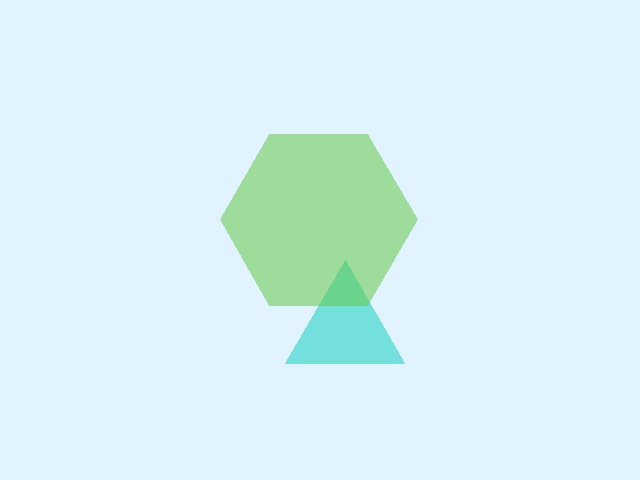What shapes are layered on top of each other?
The layered shapes are: a cyan triangle, a lime hexagon.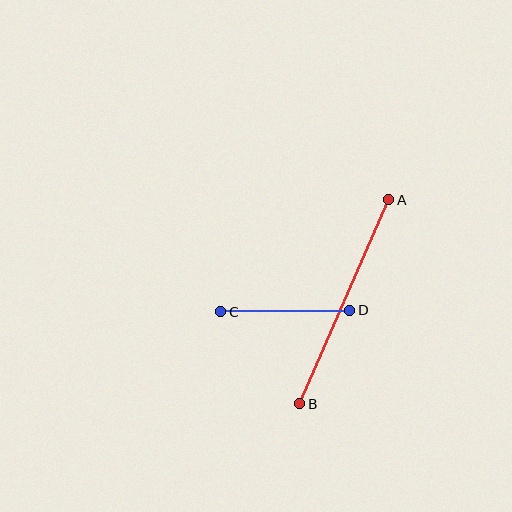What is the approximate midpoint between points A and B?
The midpoint is at approximately (344, 302) pixels.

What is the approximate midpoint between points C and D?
The midpoint is at approximately (285, 311) pixels.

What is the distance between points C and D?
The distance is approximately 129 pixels.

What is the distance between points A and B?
The distance is approximately 223 pixels.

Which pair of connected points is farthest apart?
Points A and B are farthest apart.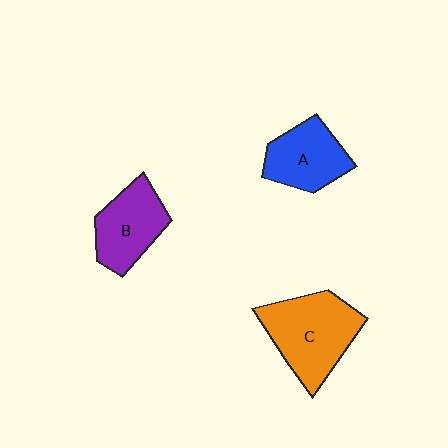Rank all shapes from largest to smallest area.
From largest to smallest: C (orange), B (purple), A (blue).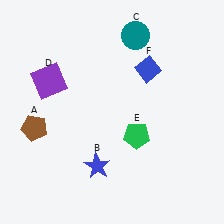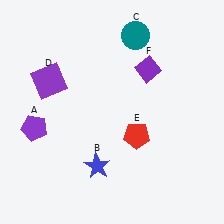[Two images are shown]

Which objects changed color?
A changed from brown to purple. E changed from green to red. F changed from blue to purple.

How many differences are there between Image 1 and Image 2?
There are 3 differences between the two images.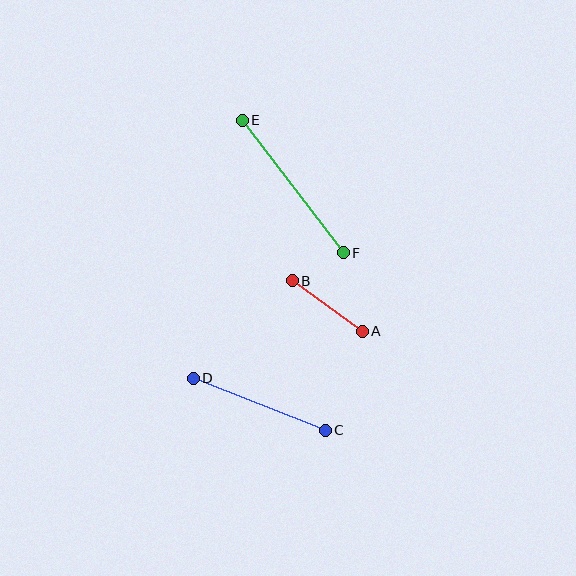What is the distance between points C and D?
The distance is approximately 142 pixels.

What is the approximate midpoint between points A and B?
The midpoint is at approximately (327, 306) pixels.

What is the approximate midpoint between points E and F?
The midpoint is at approximately (293, 186) pixels.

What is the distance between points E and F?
The distance is approximately 167 pixels.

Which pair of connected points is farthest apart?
Points E and F are farthest apart.